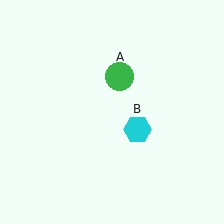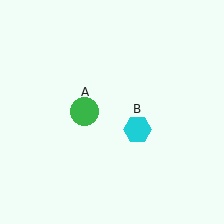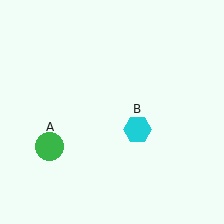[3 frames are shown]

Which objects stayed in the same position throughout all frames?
Cyan hexagon (object B) remained stationary.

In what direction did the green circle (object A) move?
The green circle (object A) moved down and to the left.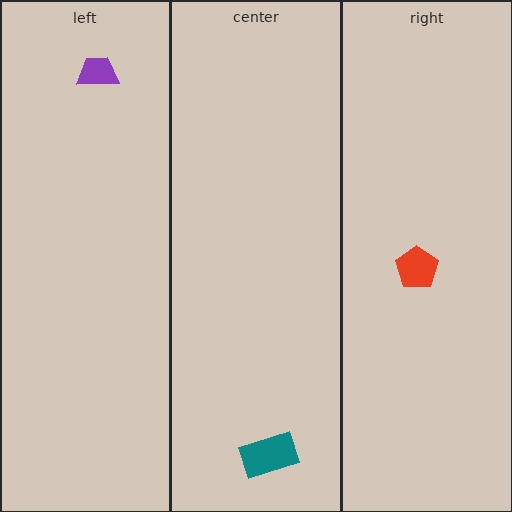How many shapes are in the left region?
1.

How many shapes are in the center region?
1.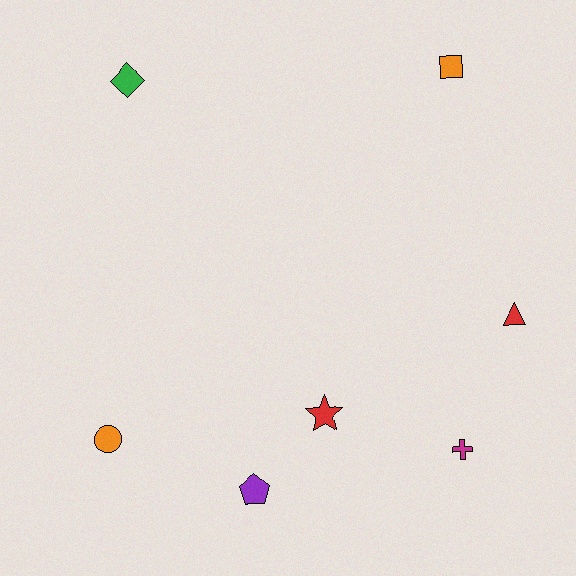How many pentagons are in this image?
There is 1 pentagon.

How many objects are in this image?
There are 7 objects.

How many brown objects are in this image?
There are no brown objects.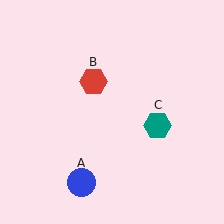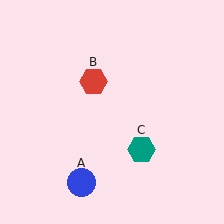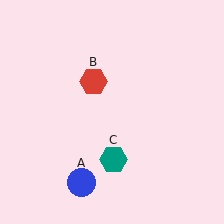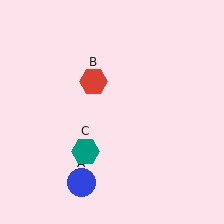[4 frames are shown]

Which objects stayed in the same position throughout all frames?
Blue circle (object A) and red hexagon (object B) remained stationary.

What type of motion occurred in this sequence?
The teal hexagon (object C) rotated clockwise around the center of the scene.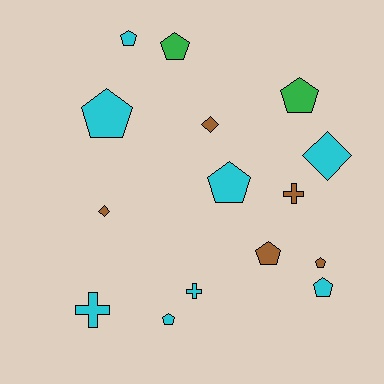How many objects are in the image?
There are 15 objects.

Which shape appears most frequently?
Pentagon, with 9 objects.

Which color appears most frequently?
Cyan, with 8 objects.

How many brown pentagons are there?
There are 2 brown pentagons.